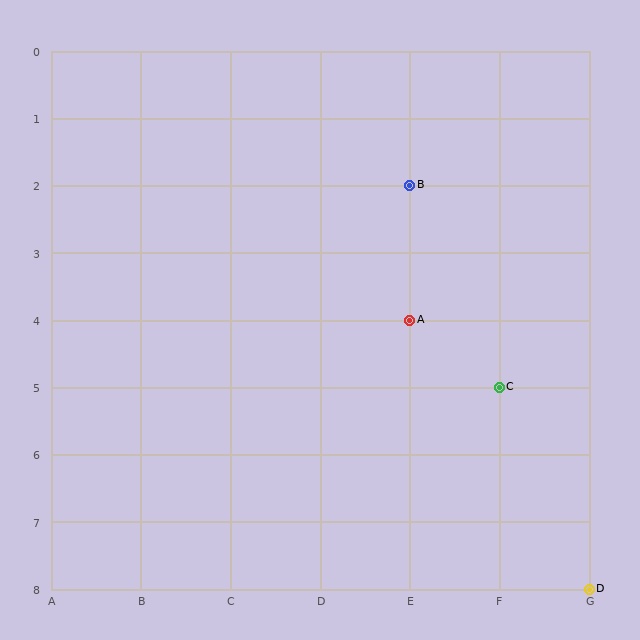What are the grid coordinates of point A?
Point A is at grid coordinates (E, 4).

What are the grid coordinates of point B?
Point B is at grid coordinates (E, 2).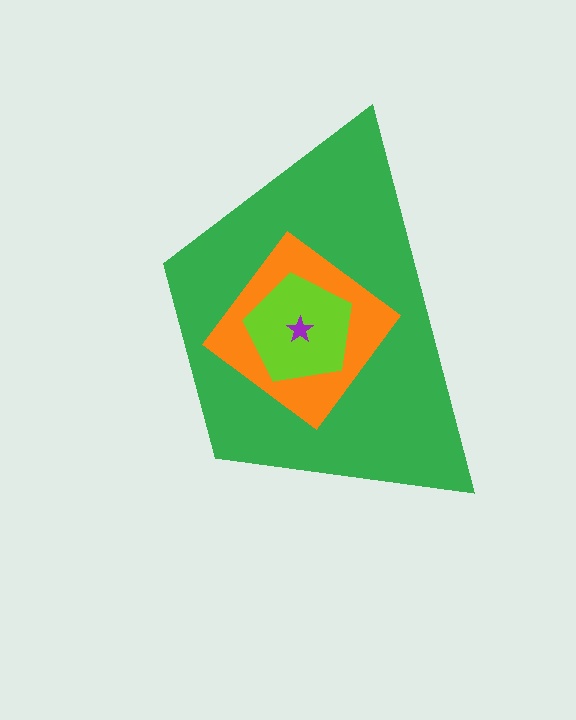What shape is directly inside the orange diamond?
The lime pentagon.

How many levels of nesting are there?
4.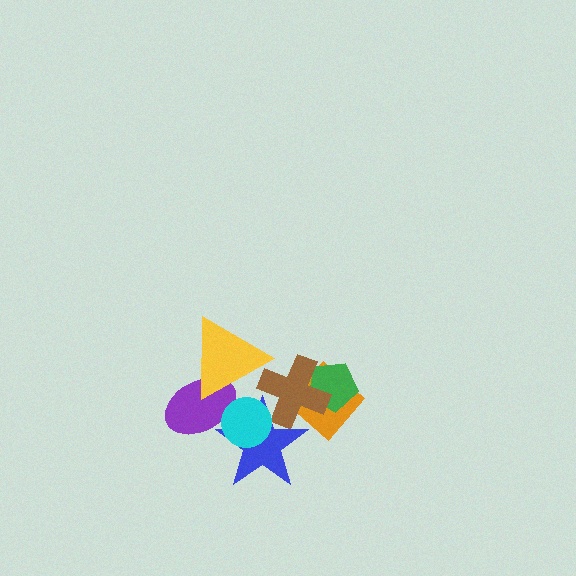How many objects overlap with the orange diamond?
3 objects overlap with the orange diamond.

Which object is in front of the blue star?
The cyan circle is in front of the blue star.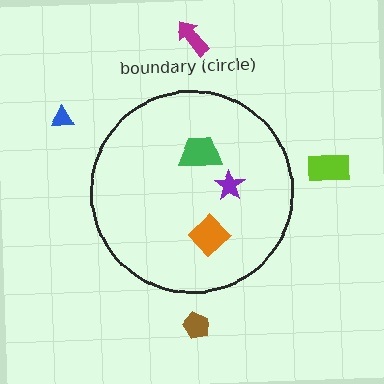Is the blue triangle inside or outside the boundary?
Outside.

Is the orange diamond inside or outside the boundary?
Inside.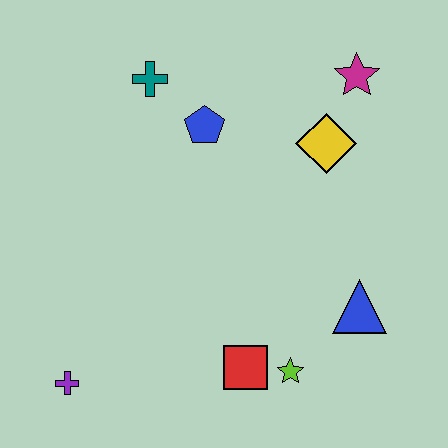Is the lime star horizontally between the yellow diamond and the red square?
Yes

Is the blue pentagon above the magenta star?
No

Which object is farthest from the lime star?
The teal cross is farthest from the lime star.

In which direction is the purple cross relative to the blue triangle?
The purple cross is to the left of the blue triangle.